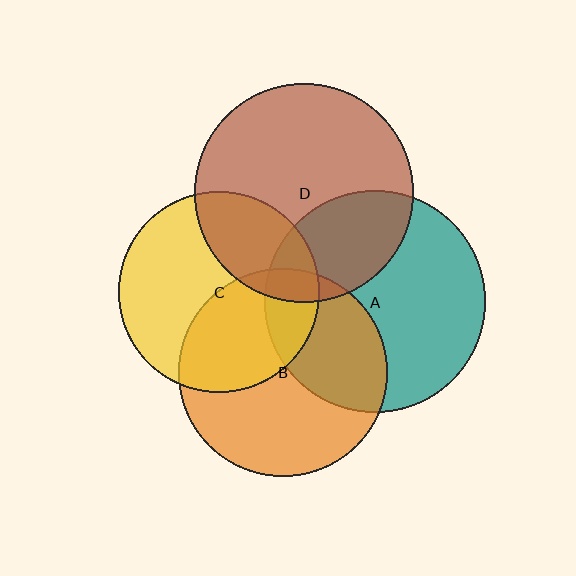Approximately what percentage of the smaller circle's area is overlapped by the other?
Approximately 10%.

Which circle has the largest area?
Circle A (teal).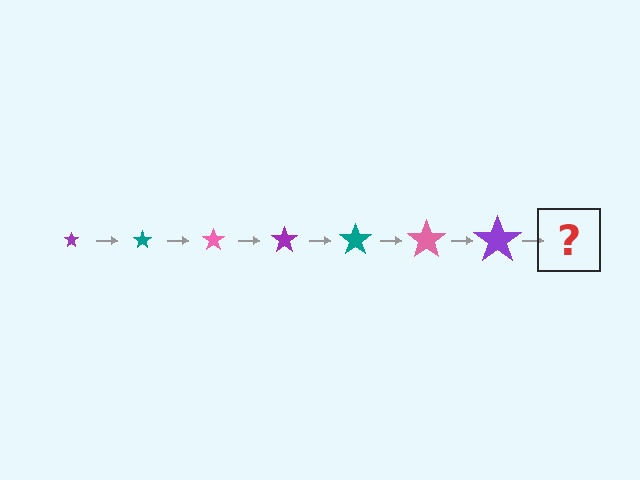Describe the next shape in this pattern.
It should be a teal star, larger than the previous one.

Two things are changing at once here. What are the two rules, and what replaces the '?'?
The two rules are that the star grows larger each step and the color cycles through purple, teal, and pink. The '?' should be a teal star, larger than the previous one.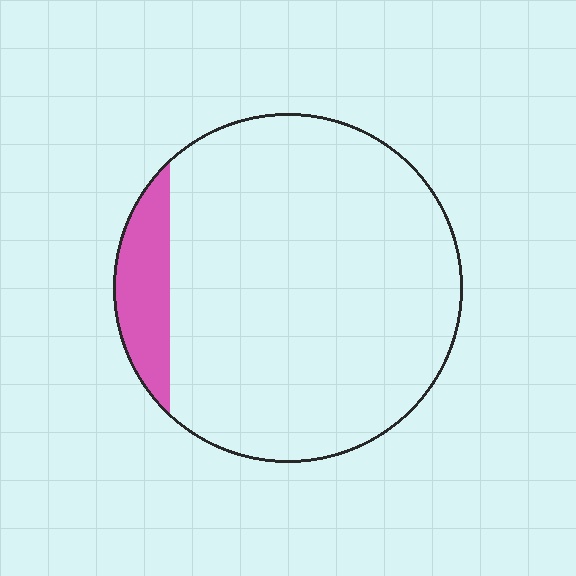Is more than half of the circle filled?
No.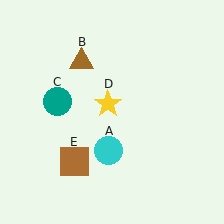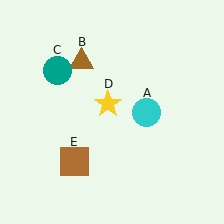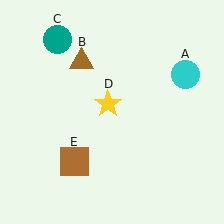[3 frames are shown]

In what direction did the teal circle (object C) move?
The teal circle (object C) moved up.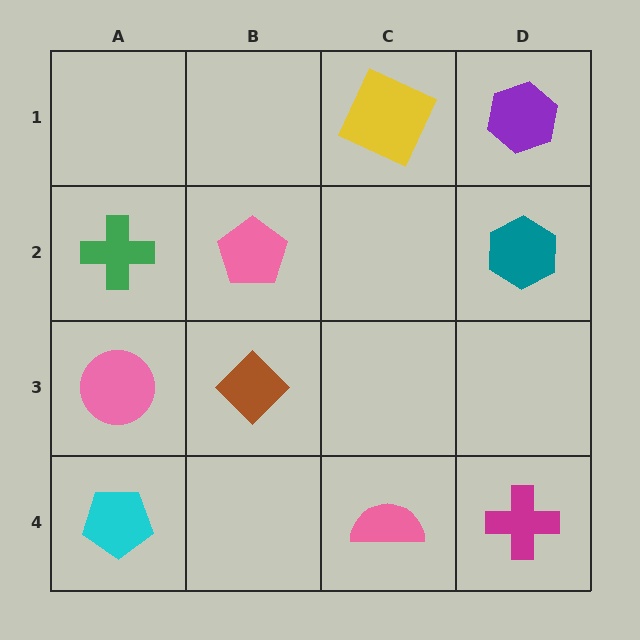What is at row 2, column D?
A teal hexagon.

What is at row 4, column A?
A cyan pentagon.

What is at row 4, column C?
A pink semicircle.